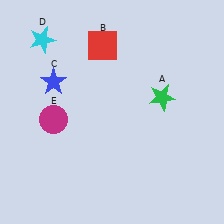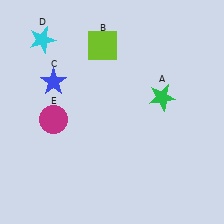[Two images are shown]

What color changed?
The square (B) changed from red in Image 1 to lime in Image 2.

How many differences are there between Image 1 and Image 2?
There is 1 difference between the two images.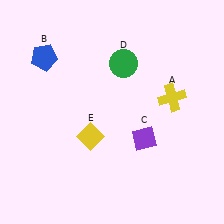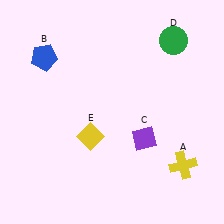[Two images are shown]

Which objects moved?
The objects that moved are: the yellow cross (A), the green circle (D).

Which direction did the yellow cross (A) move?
The yellow cross (A) moved down.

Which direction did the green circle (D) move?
The green circle (D) moved right.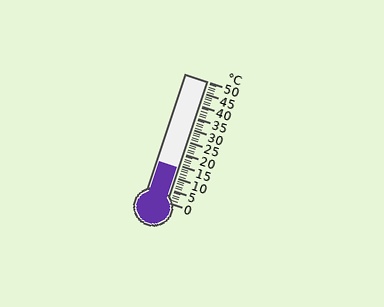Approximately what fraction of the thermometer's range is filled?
The thermometer is filled to approximately 30% of its range.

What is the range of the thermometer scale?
The thermometer scale ranges from 0°C to 50°C.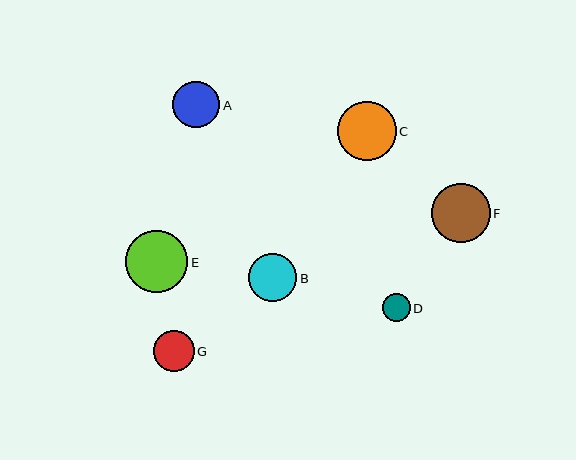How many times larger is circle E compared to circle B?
Circle E is approximately 1.3 times the size of circle B.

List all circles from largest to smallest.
From largest to smallest: E, C, F, B, A, G, D.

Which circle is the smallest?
Circle D is the smallest with a size of approximately 28 pixels.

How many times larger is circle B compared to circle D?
Circle B is approximately 1.7 times the size of circle D.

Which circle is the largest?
Circle E is the largest with a size of approximately 62 pixels.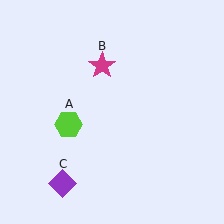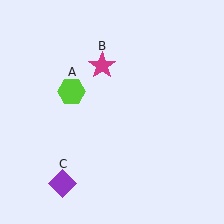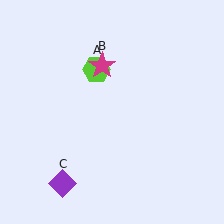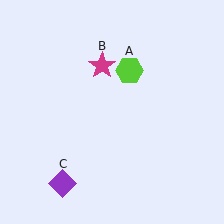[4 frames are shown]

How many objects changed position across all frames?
1 object changed position: lime hexagon (object A).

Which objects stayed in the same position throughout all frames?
Magenta star (object B) and purple diamond (object C) remained stationary.